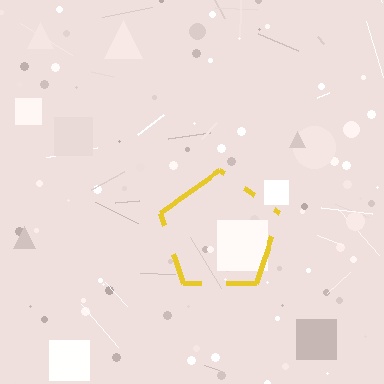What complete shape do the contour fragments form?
The contour fragments form a pentagon.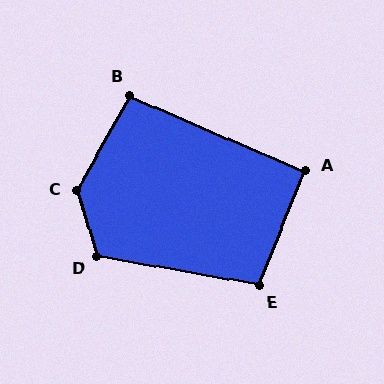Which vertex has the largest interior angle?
C, at approximately 135 degrees.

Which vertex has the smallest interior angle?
A, at approximately 92 degrees.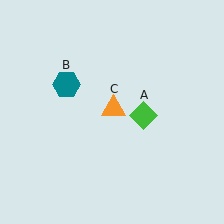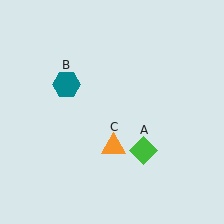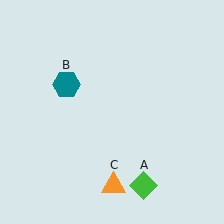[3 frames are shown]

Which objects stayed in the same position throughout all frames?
Teal hexagon (object B) remained stationary.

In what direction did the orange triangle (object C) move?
The orange triangle (object C) moved down.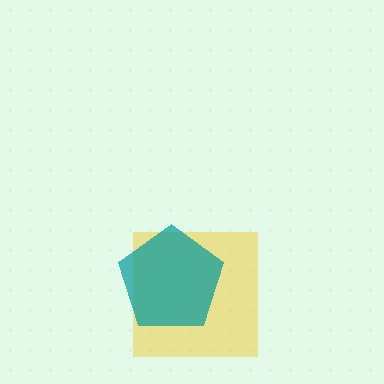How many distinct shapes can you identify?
There are 2 distinct shapes: a yellow square, a teal pentagon.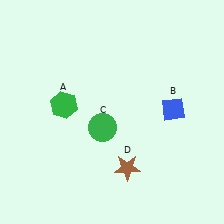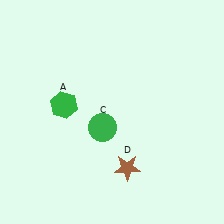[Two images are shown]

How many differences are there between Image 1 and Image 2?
There is 1 difference between the two images.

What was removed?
The blue diamond (B) was removed in Image 2.